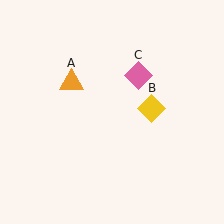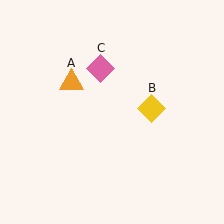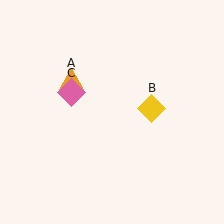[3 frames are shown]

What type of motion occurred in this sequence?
The pink diamond (object C) rotated counterclockwise around the center of the scene.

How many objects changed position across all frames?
1 object changed position: pink diamond (object C).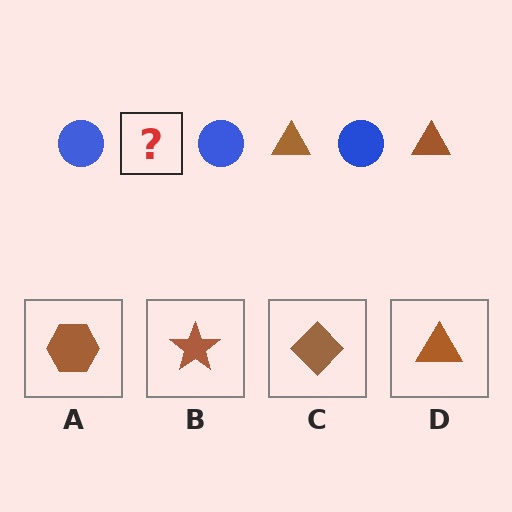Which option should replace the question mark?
Option D.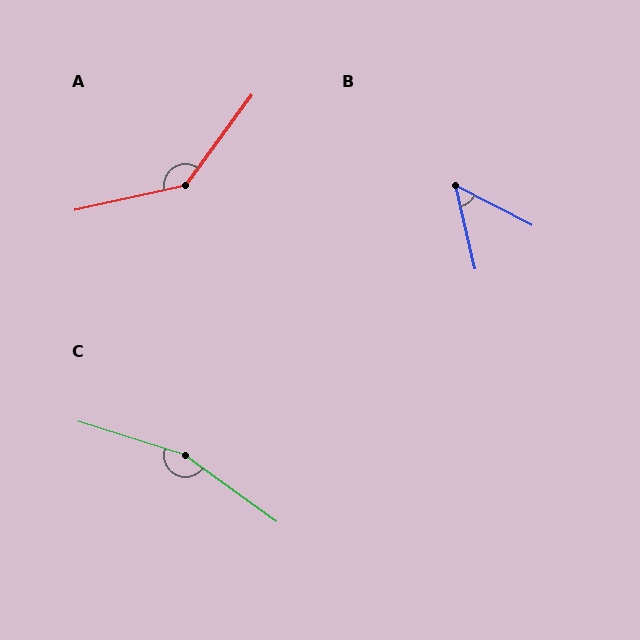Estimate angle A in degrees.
Approximately 139 degrees.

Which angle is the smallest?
B, at approximately 50 degrees.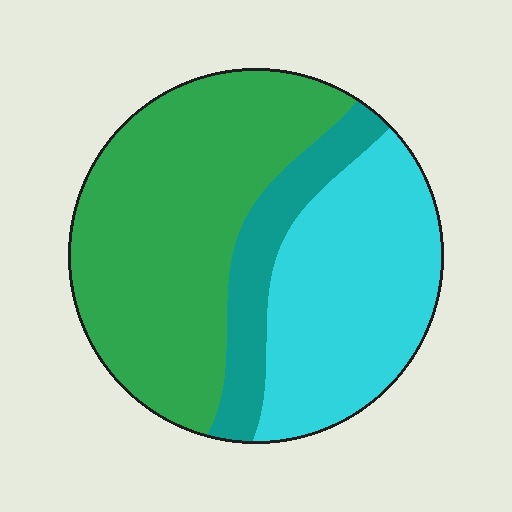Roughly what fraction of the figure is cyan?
Cyan takes up about one third (1/3) of the figure.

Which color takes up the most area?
Green, at roughly 50%.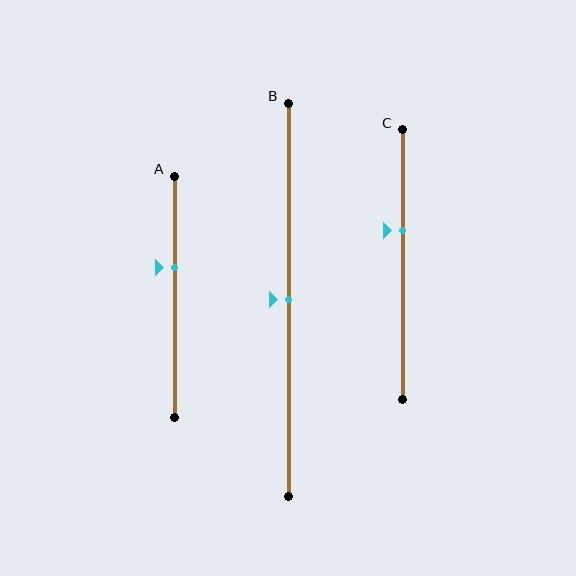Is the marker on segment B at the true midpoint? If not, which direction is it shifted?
Yes, the marker on segment B is at the true midpoint.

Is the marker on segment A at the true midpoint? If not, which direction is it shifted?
No, the marker on segment A is shifted upward by about 12% of the segment length.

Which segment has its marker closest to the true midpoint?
Segment B has its marker closest to the true midpoint.